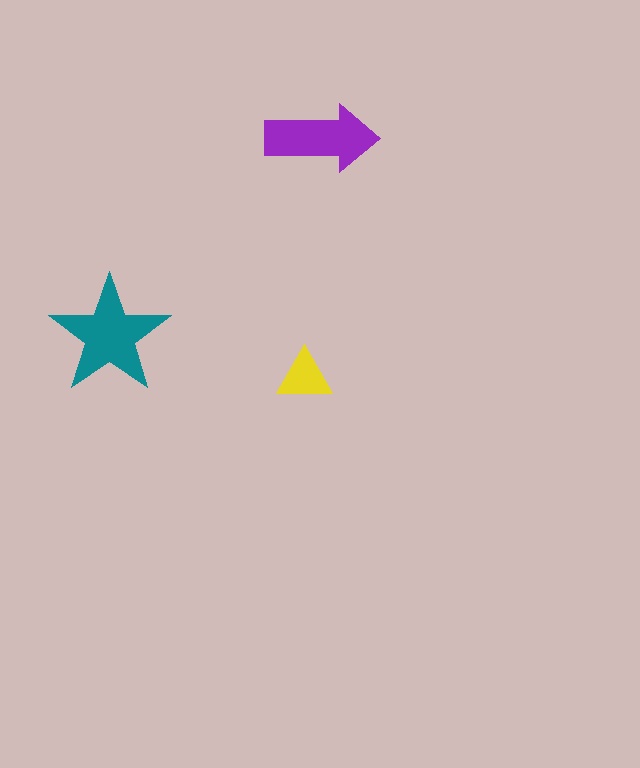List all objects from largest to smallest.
The teal star, the purple arrow, the yellow triangle.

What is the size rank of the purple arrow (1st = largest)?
2nd.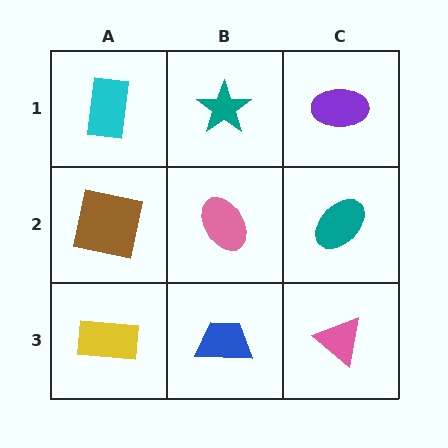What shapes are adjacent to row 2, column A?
A cyan rectangle (row 1, column A), a yellow rectangle (row 3, column A), a pink ellipse (row 2, column B).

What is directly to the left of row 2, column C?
A pink ellipse.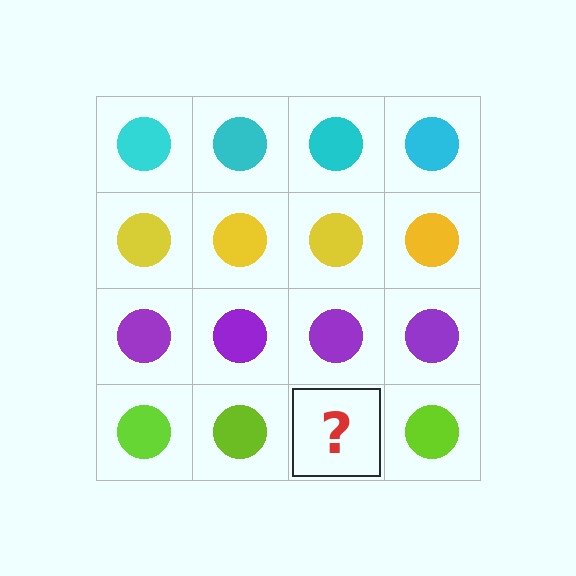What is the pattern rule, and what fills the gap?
The rule is that each row has a consistent color. The gap should be filled with a lime circle.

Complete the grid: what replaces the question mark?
The question mark should be replaced with a lime circle.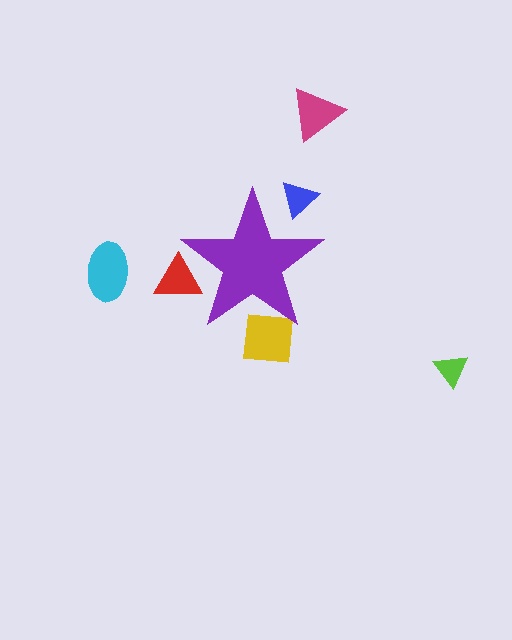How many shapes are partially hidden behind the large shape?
3 shapes are partially hidden.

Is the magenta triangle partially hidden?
No, the magenta triangle is fully visible.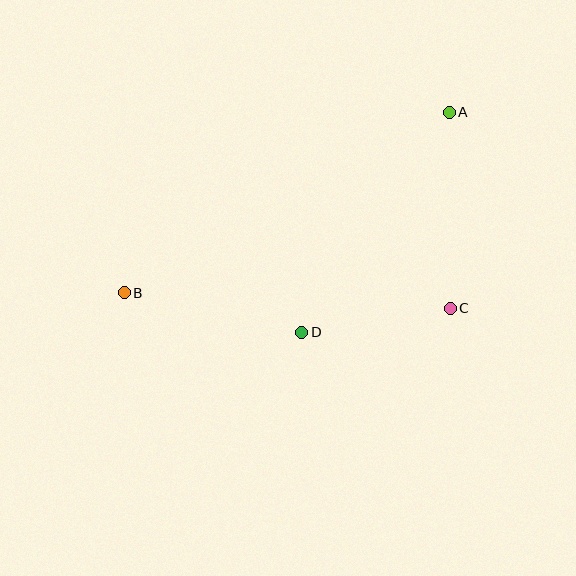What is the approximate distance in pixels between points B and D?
The distance between B and D is approximately 182 pixels.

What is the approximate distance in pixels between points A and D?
The distance between A and D is approximately 265 pixels.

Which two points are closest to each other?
Points C and D are closest to each other.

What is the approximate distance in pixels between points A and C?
The distance between A and C is approximately 196 pixels.